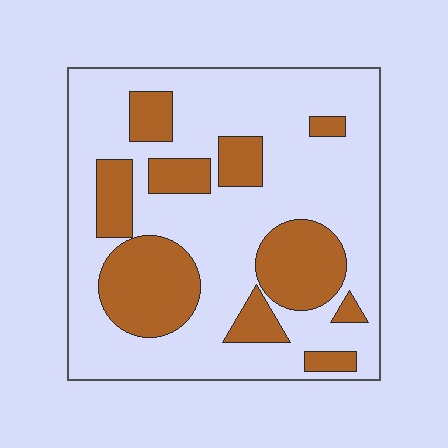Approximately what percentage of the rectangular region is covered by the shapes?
Approximately 30%.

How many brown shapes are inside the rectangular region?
10.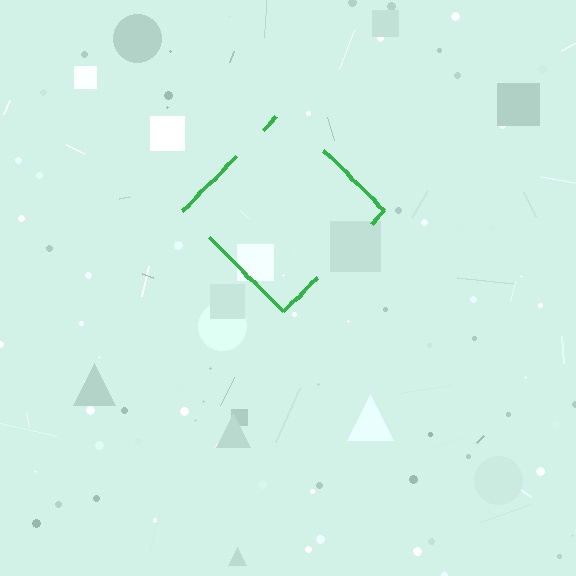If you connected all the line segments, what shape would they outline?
They would outline a diamond.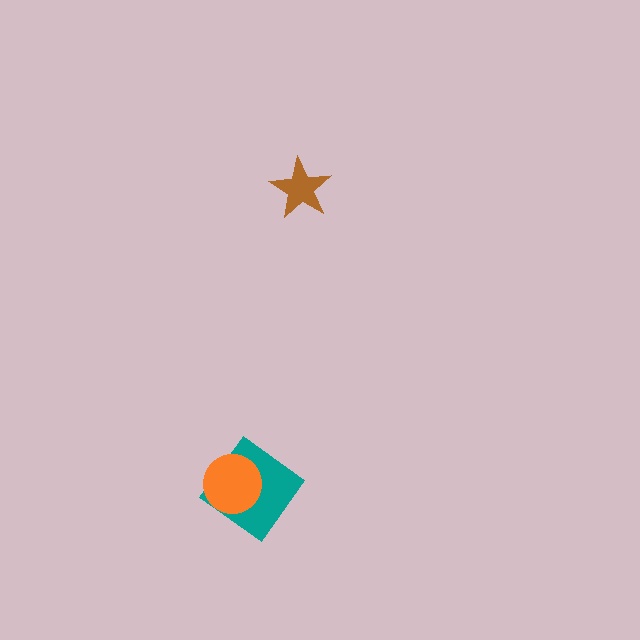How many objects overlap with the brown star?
0 objects overlap with the brown star.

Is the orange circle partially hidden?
No, no other shape covers it.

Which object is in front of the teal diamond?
The orange circle is in front of the teal diamond.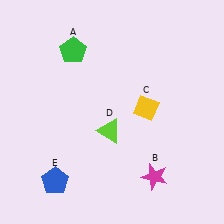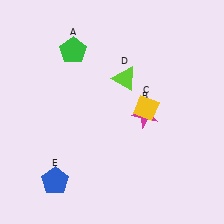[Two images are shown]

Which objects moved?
The objects that moved are: the magenta star (B), the lime triangle (D).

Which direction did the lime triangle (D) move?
The lime triangle (D) moved up.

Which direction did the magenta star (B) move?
The magenta star (B) moved up.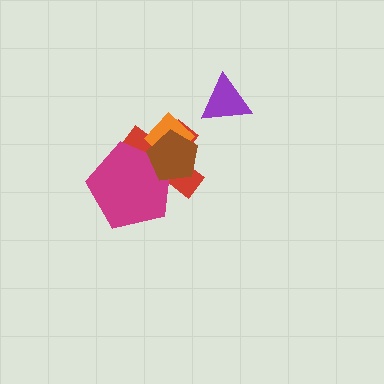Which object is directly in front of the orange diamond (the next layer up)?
The magenta pentagon is directly in front of the orange diamond.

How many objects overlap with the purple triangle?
0 objects overlap with the purple triangle.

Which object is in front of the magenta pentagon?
The brown pentagon is in front of the magenta pentagon.